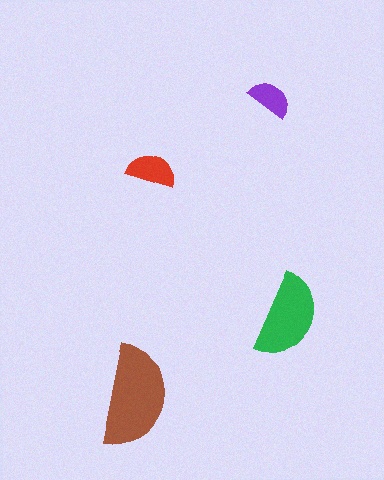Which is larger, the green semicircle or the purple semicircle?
The green one.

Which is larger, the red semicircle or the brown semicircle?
The brown one.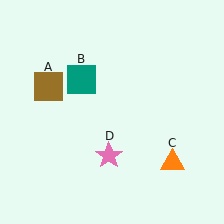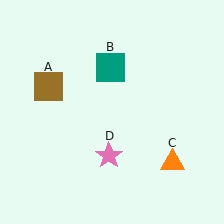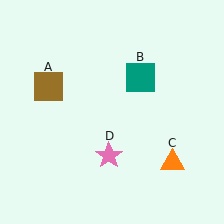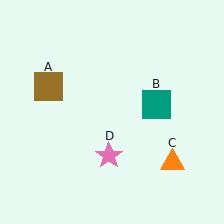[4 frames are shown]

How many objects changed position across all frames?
1 object changed position: teal square (object B).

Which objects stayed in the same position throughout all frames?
Brown square (object A) and orange triangle (object C) and pink star (object D) remained stationary.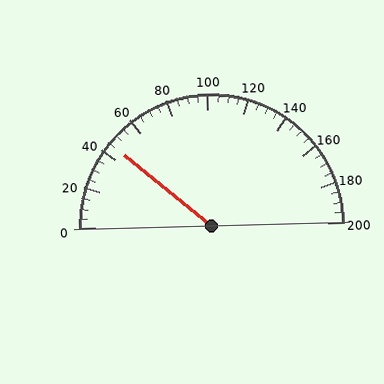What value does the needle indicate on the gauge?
The needle indicates approximately 45.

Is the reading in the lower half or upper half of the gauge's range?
The reading is in the lower half of the range (0 to 200).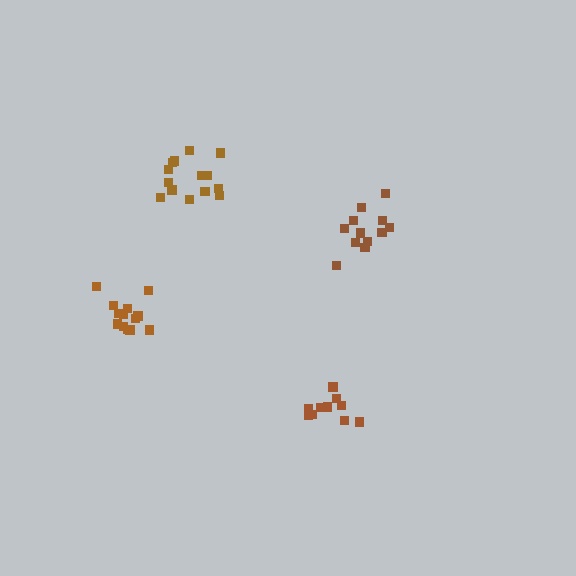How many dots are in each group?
Group 1: 13 dots, Group 2: 14 dots, Group 3: 10 dots, Group 4: 12 dots (49 total).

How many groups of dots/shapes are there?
There are 4 groups.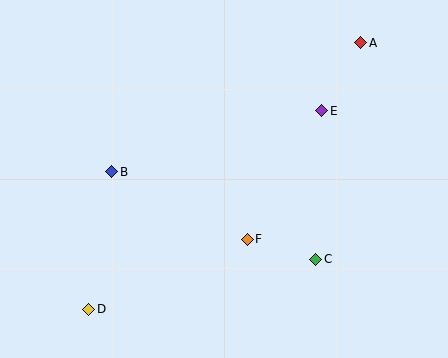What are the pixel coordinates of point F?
Point F is at (247, 239).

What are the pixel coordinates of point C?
Point C is at (316, 259).